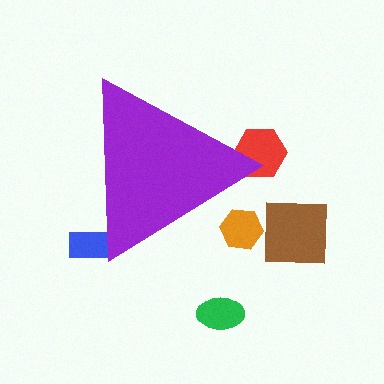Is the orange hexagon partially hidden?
Yes, the orange hexagon is partially hidden behind the purple triangle.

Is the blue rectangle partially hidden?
Yes, the blue rectangle is partially hidden behind the purple triangle.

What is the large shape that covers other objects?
A purple triangle.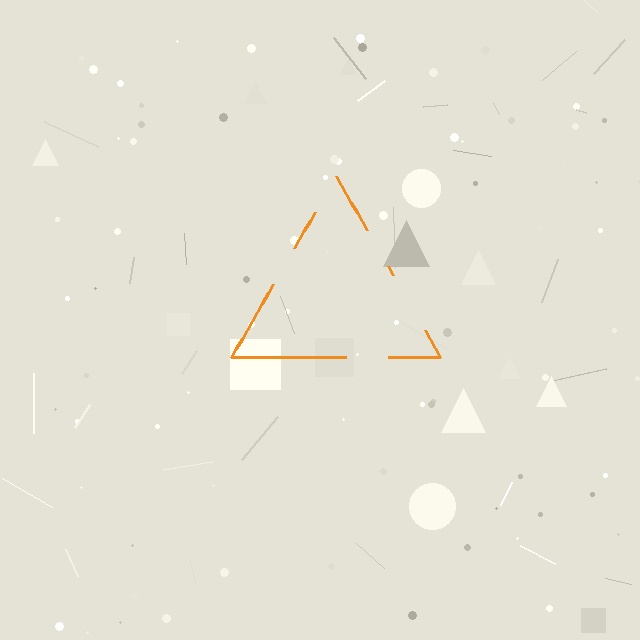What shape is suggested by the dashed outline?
The dashed outline suggests a triangle.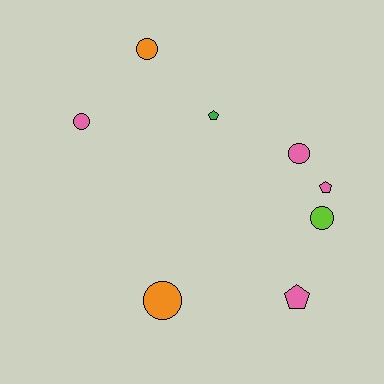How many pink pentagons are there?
There are 2 pink pentagons.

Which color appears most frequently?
Pink, with 4 objects.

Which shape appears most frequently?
Circle, with 5 objects.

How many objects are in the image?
There are 8 objects.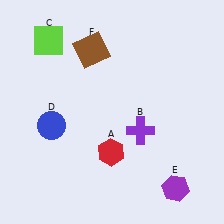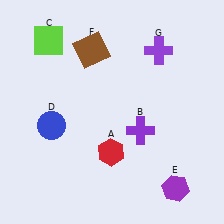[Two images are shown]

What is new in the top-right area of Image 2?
A purple cross (G) was added in the top-right area of Image 2.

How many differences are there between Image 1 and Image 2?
There is 1 difference between the two images.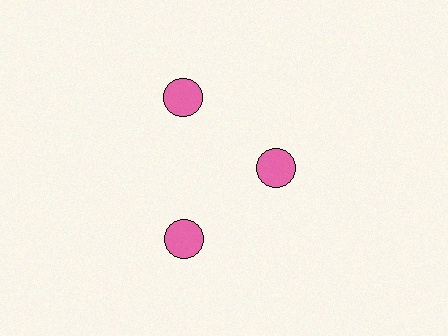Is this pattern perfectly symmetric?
No. The 3 pink circles are arranged in a ring, but one element near the 3 o'clock position is pulled inward toward the center, breaking the 3-fold rotational symmetry.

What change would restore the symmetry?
The symmetry would be restored by moving it outward, back onto the ring so that all 3 circles sit at equal angles and equal distance from the center.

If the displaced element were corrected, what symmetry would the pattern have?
It would have 3-fold rotational symmetry — the pattern would map onto itself every 120 degrees.